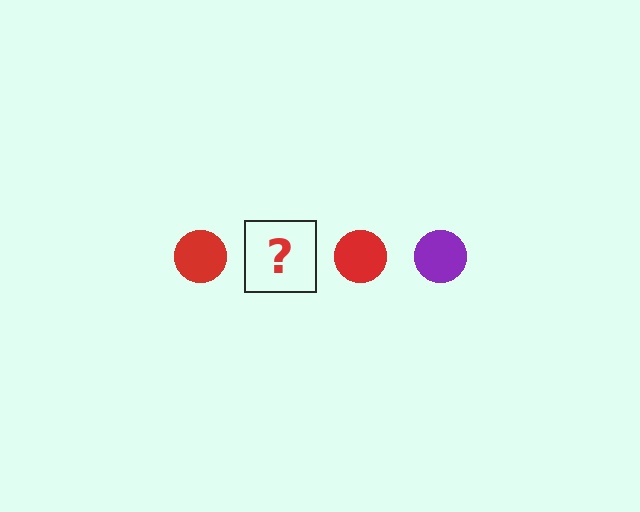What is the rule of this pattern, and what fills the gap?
The rule is that the pattern cycles through red, purple circles. The gap should be filled with a purple circle.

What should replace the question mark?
The question mark should be replaced with a purple circle.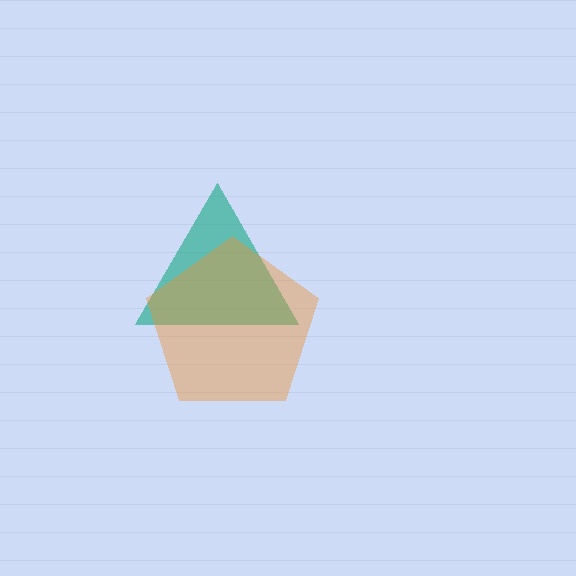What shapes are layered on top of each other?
The layered shapes are: a teal triangle, an orange pentagon.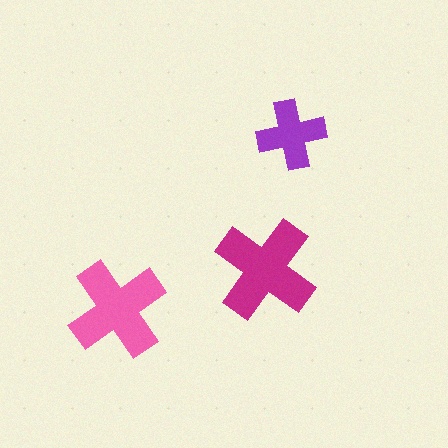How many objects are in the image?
There are 3 objects in the image.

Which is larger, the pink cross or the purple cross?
The pink one.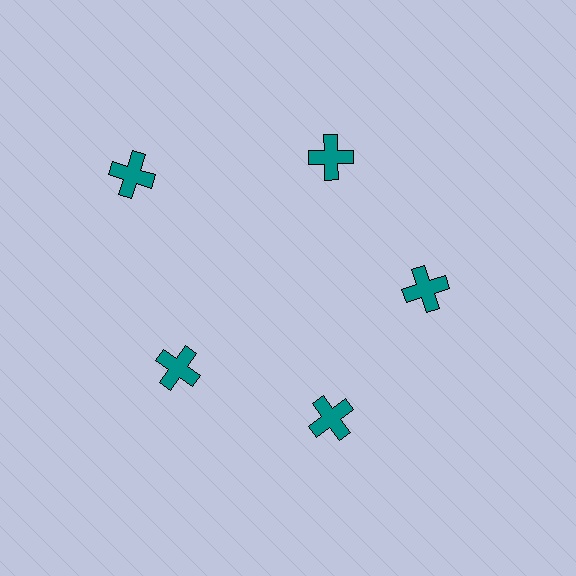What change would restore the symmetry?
The symmetry would be restored by moving it inward, back onto the ring so that all 5 crosses sit at equal angles and equal distance from the center.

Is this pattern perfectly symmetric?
No. The 5 teal crosses are arranged in a ring, but one element near the 10 o'clock position is pushed outward from the center, breaking the 5-fold rotational symmetry.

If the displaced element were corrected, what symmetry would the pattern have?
It would have 5-fold rotational symmetry — the pattern would map onto itself every 72 degrees.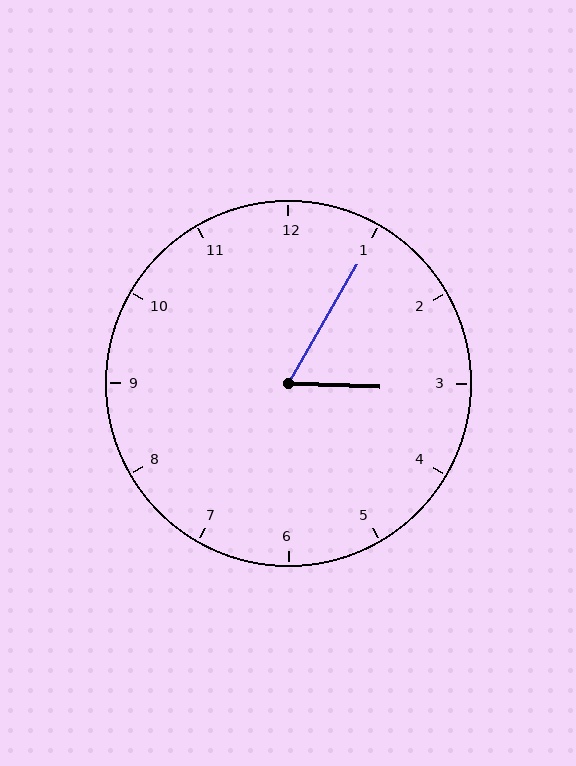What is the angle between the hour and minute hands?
Approximately 62 degrees.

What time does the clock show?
3:05.